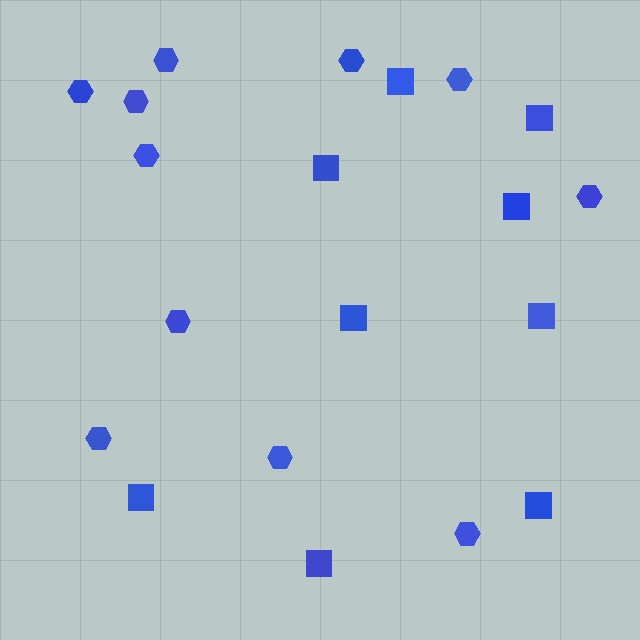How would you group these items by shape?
There are 2 groups: one group of hexagons (11) and one group of squares (9).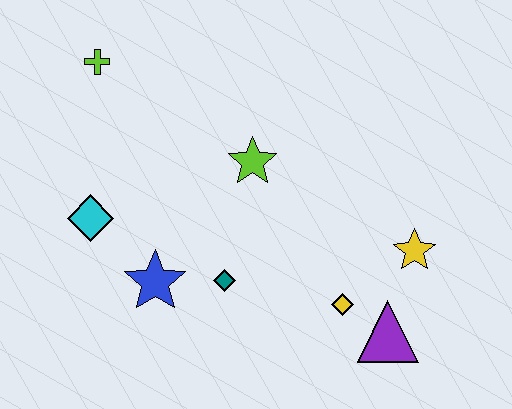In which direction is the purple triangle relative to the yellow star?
The purple triangle is below the yellow star.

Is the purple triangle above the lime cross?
No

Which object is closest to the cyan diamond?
The blue star is closest to the cyan diamond.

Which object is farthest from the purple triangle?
The lime cross is farthest from the purple triangle.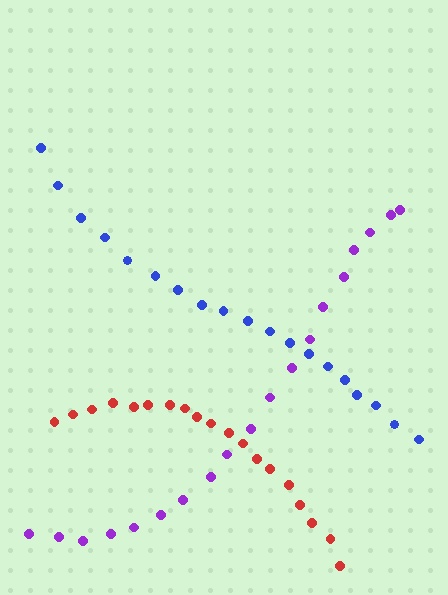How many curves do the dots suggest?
There are 3 distinct paths.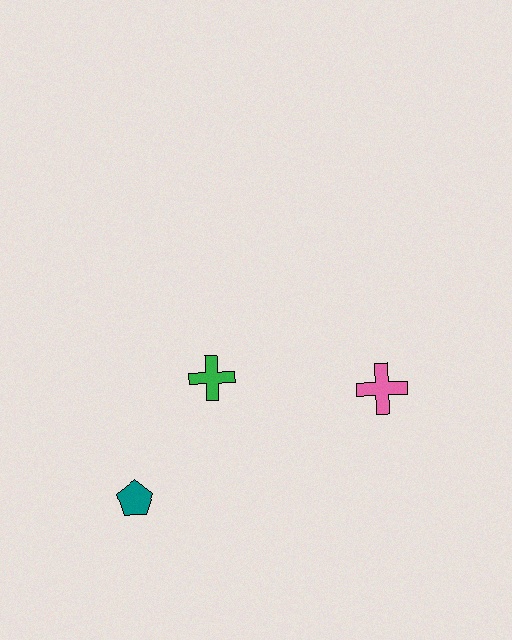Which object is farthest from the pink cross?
The teal pentagon is farthest from the pink cross.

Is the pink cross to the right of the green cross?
Yes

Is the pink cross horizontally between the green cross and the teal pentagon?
No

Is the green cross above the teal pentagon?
Yes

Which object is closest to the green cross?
The teal pentagon is closest to the green cross.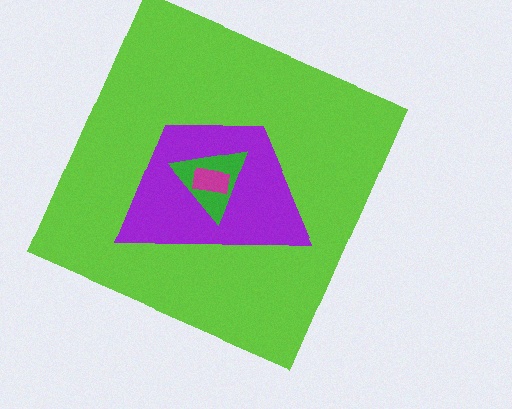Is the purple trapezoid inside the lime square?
Yes.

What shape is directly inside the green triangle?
The magenta rectangle.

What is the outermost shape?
The lime square.